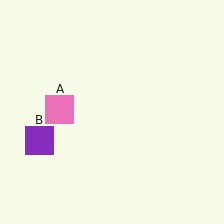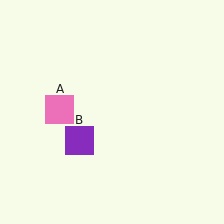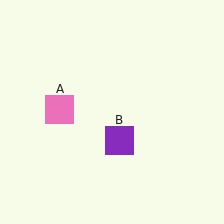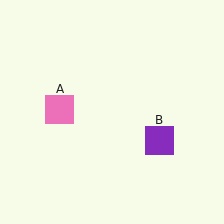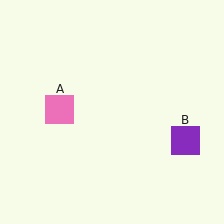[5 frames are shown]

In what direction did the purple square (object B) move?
The purple square (object B) moved right.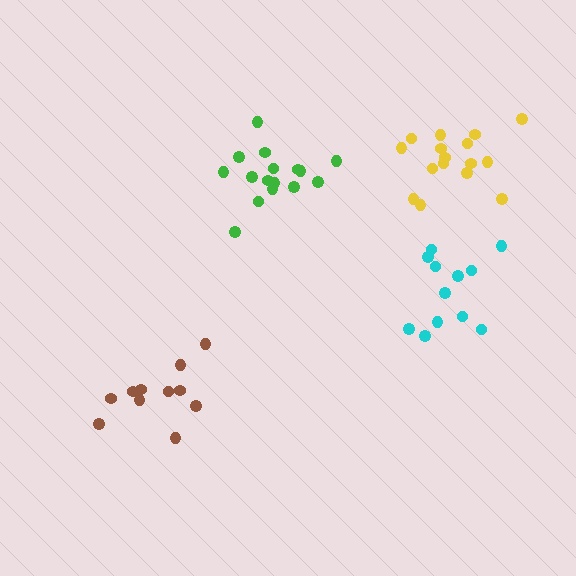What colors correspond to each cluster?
The clusters are colored: cyan, yellow, green, brown.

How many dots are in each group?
Group 1: 12 dots, Group 2: 16 dots, Group 3: 16 dots, Group 4: 11 dots (55 total).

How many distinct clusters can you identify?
There are 4 distinct clusters.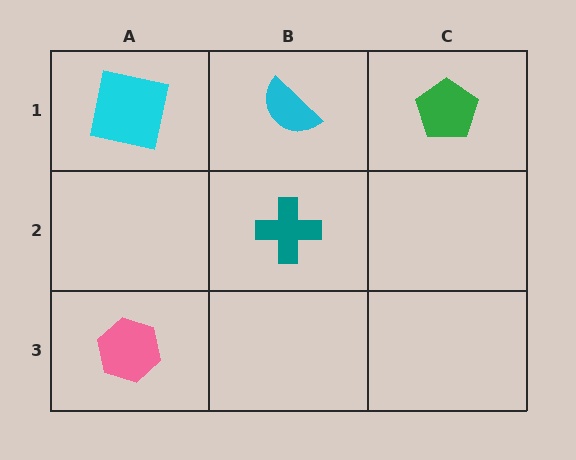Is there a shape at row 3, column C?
No, that cell is empty.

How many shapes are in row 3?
1 shape.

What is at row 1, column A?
A cyan square.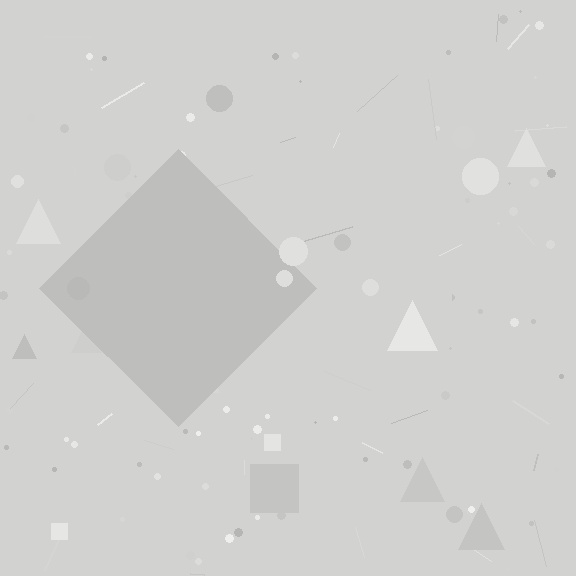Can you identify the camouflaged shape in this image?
The camouflaged shape is a diamond.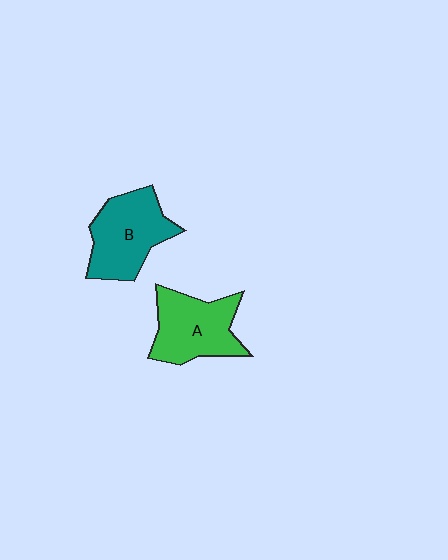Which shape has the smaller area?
Shape A (green).